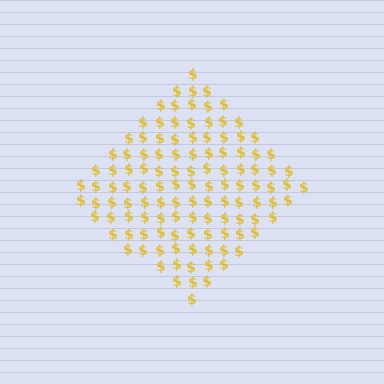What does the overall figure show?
The overall figure shows a diamond.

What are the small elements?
The small elements are dollar signs.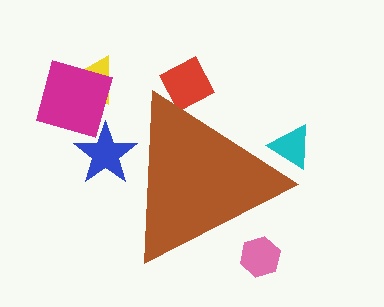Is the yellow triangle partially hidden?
No, the yellow triangle is fully visible.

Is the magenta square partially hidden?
No, the magenta square is fully visible.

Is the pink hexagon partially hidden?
Yes, the pink hexagon is partially hidden behind the brown triangle.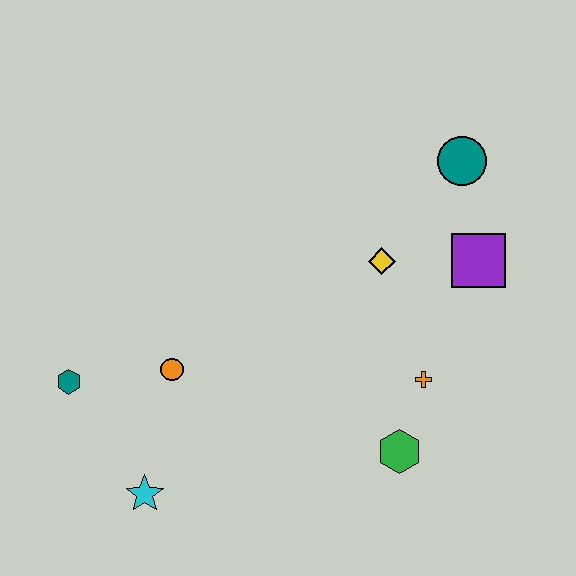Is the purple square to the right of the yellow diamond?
Yes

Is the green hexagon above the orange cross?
No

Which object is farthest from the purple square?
The teal hexagon is farthest from the purple square.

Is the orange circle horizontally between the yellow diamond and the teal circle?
No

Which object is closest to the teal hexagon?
The orange circle is closest to the teal hexagon.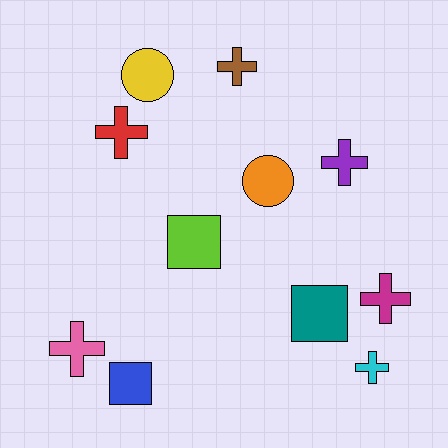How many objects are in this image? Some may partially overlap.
There are 11 objects.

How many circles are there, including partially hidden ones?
There are 2 circles.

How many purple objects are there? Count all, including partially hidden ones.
There is 1 purple object.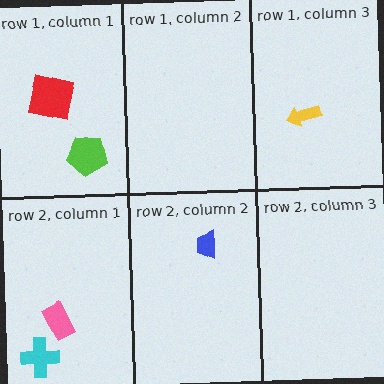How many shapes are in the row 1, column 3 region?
1.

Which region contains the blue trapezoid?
The row 2, column 2 region.